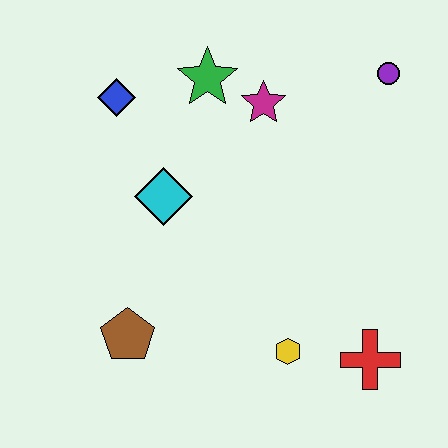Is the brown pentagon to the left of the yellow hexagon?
Yes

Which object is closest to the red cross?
The yellow hexagon is closest to the red cross.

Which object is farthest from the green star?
The red cross is farthest from the green star.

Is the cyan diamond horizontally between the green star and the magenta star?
No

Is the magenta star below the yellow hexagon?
No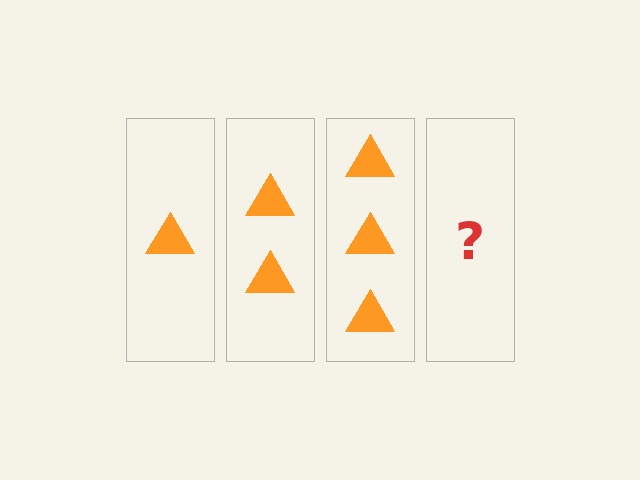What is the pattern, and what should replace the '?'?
The pattern is that each step adds one more triangle. The '?' should be 4 triangles.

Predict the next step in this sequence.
The next step is 4 triangles.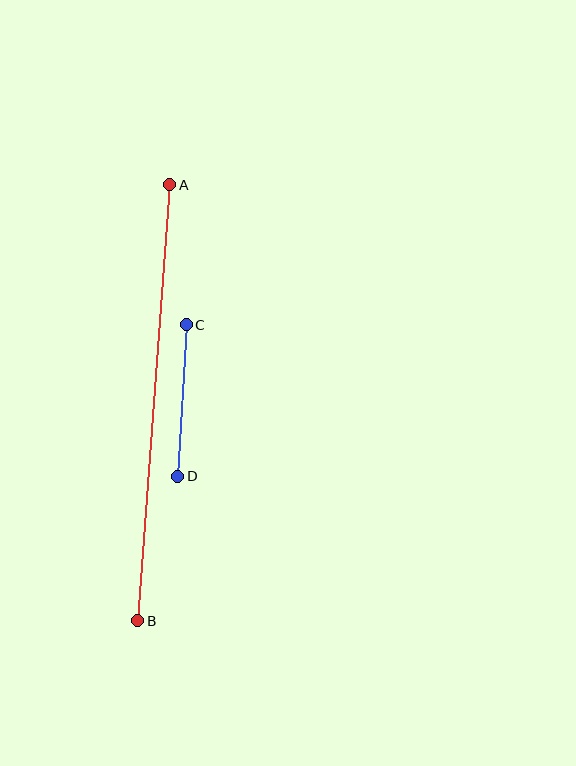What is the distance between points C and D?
The distance is approximately 152 pixels.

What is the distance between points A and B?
The distance is approximately 438 pixels.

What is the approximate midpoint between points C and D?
The midpoint is at approximately (182, 400) pixels.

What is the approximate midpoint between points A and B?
The midpoint is at approximately (154, 403) pixels.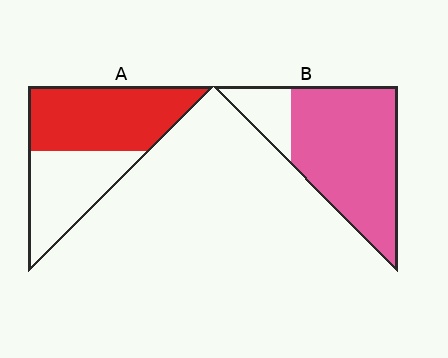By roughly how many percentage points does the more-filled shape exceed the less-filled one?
By roughly 25 percentage points (B over A).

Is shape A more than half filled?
Yes.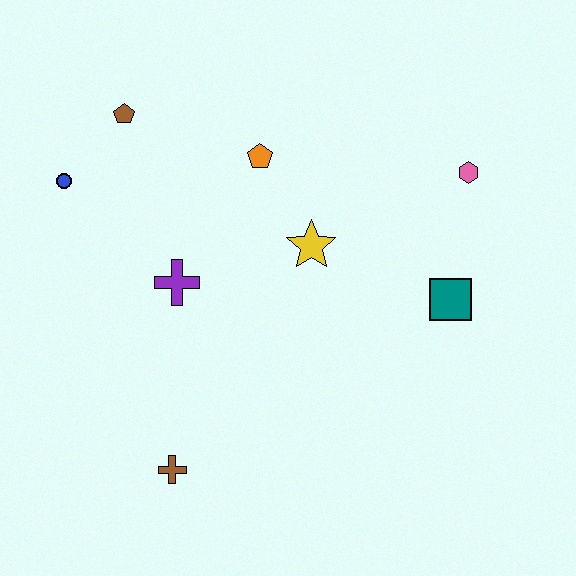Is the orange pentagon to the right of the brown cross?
Yes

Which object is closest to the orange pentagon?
The yellow star is closest to the orange pentagon.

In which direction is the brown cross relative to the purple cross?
The brown cross is below the purple cross.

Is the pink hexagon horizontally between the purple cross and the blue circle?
No